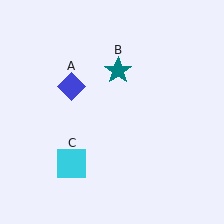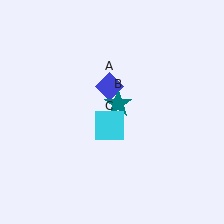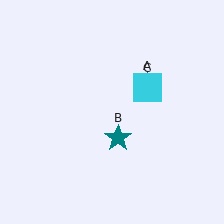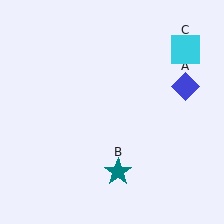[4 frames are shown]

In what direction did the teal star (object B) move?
The teal star (object B) moved down.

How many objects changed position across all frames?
3 objects changed position: blue diamond (object A), teal star (object B), cyan square (object C).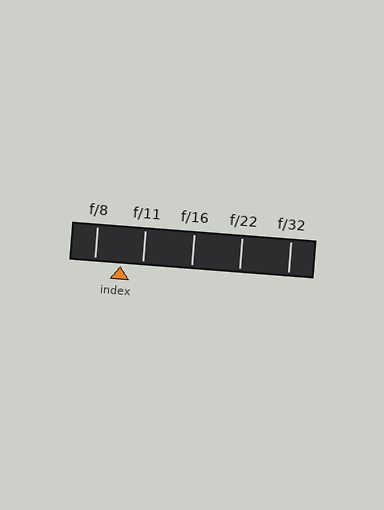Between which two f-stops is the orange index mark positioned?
The index mark is between f/8 and f/11.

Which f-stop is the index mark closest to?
The index mark is closest to f/11.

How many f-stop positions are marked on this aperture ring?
There are 5 f-stop positions marked.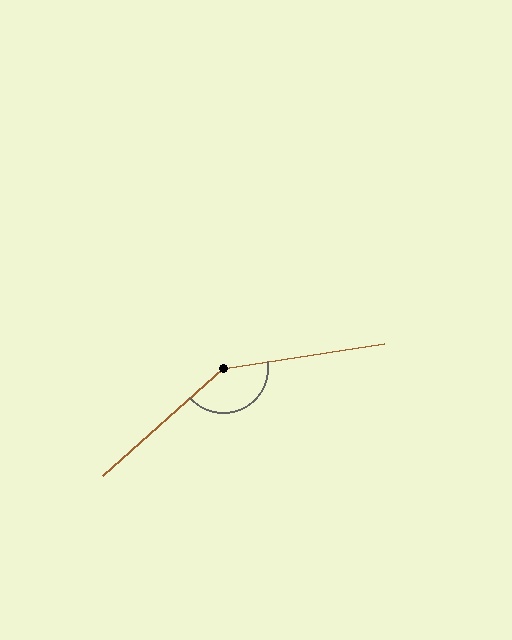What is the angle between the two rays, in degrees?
Approximately 147 degrees.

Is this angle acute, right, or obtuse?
It is obtuse.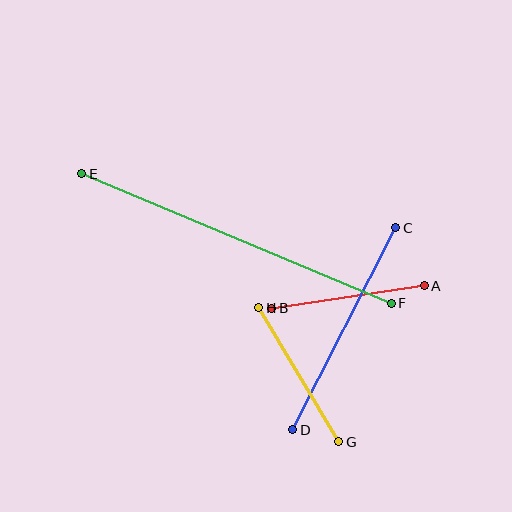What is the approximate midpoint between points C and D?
The midpoint is at approximately (344, 329) pixels.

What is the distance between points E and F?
The distance is approximately 336 pixels.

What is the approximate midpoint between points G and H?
The midpoint is at approximately (299, 375) pixels.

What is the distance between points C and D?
The distance is approximately 227 pixels.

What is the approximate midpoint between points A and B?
The midpoint is at approximately (348, 297) pixels.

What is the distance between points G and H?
The distance is approximately 156 pixels.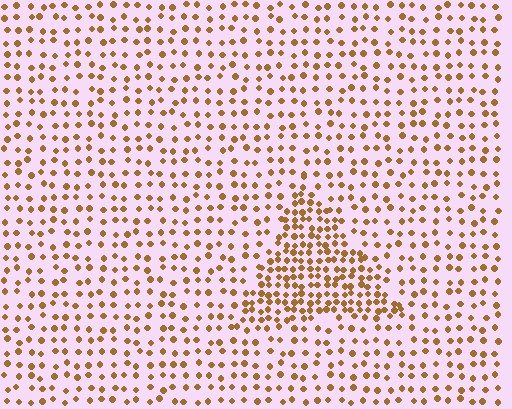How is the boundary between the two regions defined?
The boundary is defined by a change in element density (approximately 2.1x ratio). All elements are the same color, size, and shape.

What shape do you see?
I see a triangle.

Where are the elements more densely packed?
The elements are more densely packed inside the triangle boundary.